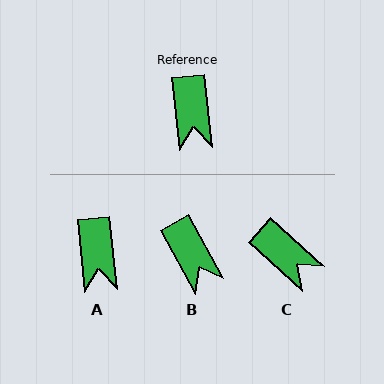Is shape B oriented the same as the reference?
No, it is off by about 23 degrees.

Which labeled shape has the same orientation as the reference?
A.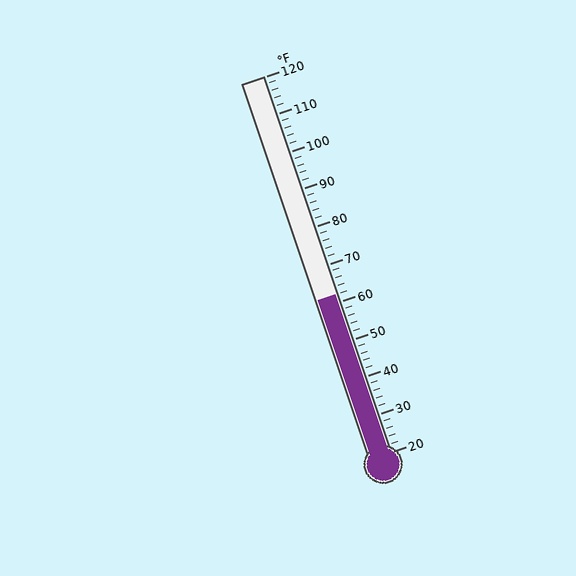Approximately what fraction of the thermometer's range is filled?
The thermometer is filled to approximately 40% of its range.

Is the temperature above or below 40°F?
The temperature is above 40°F.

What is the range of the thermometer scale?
The thermometer scale ranges from 20°F to 120°F.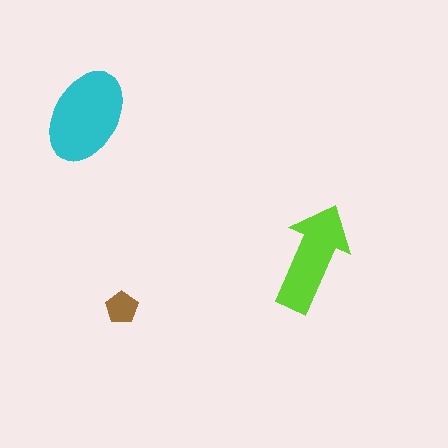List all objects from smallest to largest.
The brown pentagon, the lime arrow, the cyan ellipse.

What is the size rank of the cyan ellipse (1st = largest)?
1st.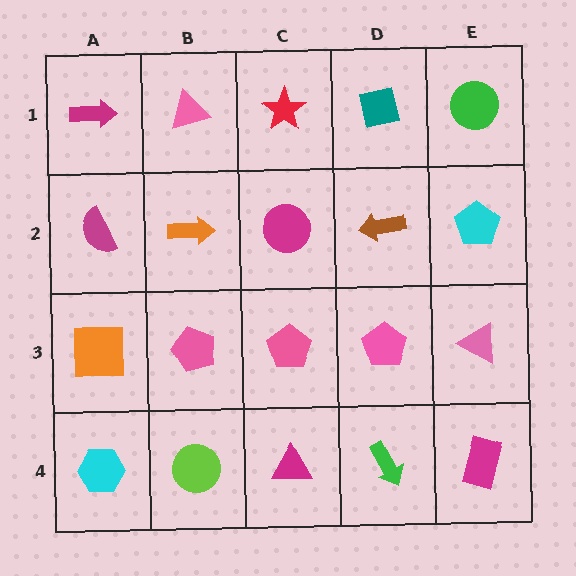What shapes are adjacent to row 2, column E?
A green circle (row 1, column E), a pink triangle (row 3, column E), a brown arrow (row 2, column D).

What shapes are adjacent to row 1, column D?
A brown arrow (row 2, column D), a red star (row 1, column C), a green circle (row 1, column E).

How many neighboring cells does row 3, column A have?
3.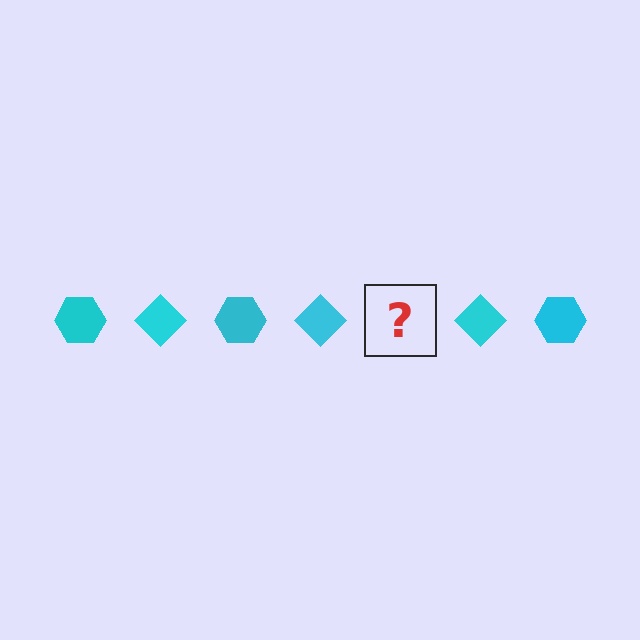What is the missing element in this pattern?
The missing element is a cyan hexagon.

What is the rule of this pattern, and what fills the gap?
The rule is that the pattern cycles through hexagon, diamond shapes in cyan. The gap should be filled with a cyan hexagon.